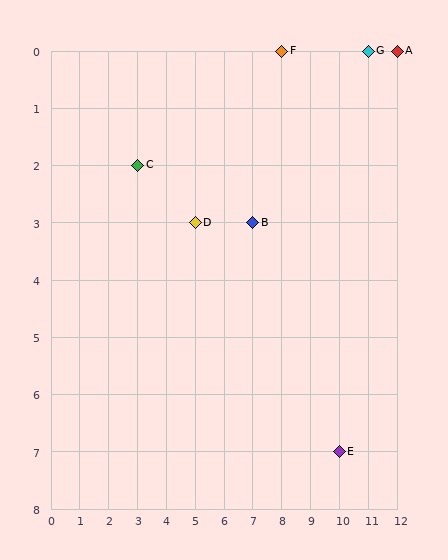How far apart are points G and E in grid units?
Points G and E are 1 column and 7 rows apart (about 7.1 grid units diagonally).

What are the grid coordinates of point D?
Point D is at grid coordinates (5, 3).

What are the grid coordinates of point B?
Point B is at grid coordinates (7, 3).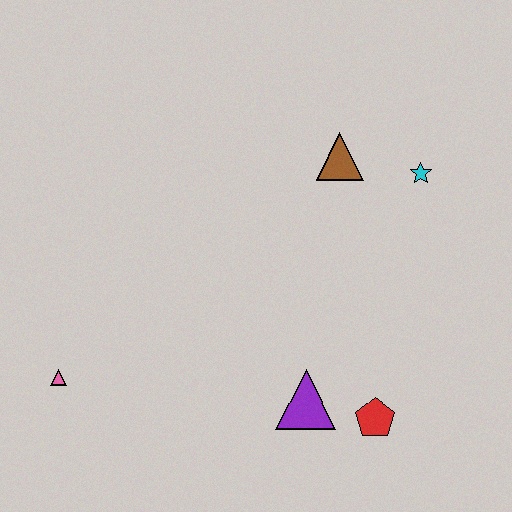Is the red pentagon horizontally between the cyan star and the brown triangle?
Yes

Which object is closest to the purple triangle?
The red pentagon is closest to the purple triangle.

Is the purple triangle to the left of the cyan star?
Yes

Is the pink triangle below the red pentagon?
No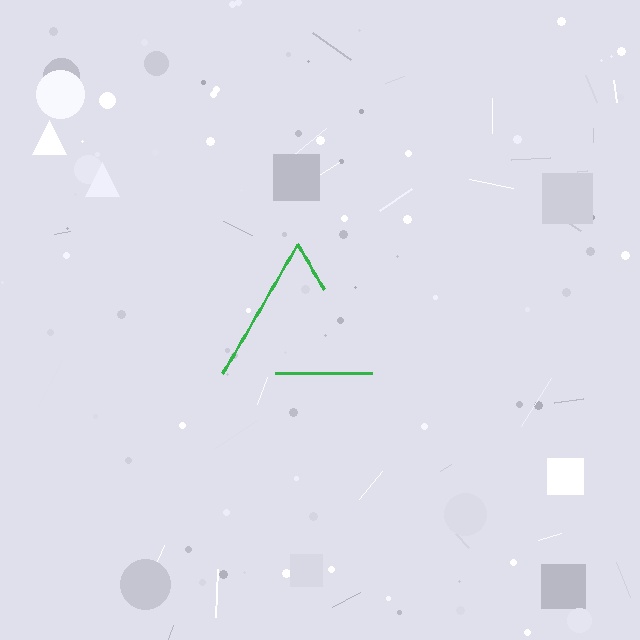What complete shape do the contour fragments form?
The contour fragments form a triangle.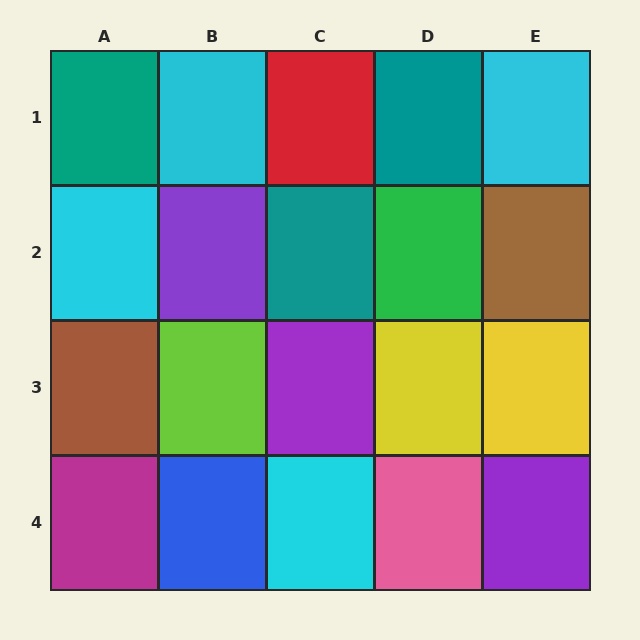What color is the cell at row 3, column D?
Yellow.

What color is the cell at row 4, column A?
Magenta.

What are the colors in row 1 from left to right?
Teal, cyan, red, teal, cyan.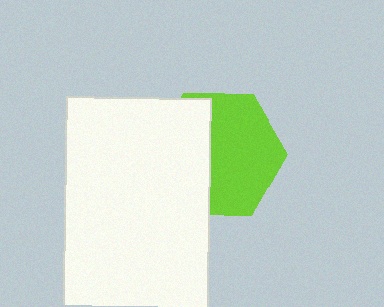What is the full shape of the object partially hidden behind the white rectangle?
The partially hidden object is a lime hexagon.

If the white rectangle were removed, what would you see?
You would see the complete lime hexagon.